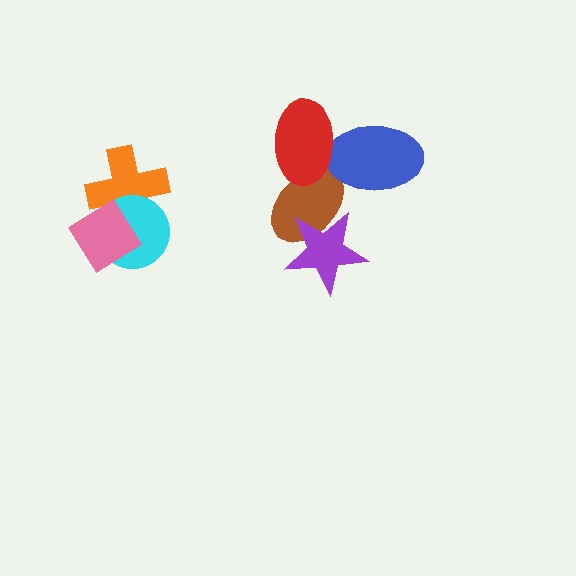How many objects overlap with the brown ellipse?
3 objects overlap with the brown ellipse.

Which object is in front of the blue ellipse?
The red ellipse is in front of the blue ellipse.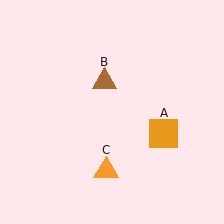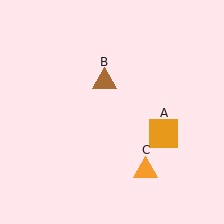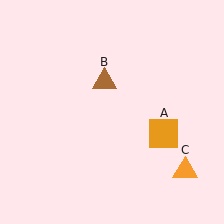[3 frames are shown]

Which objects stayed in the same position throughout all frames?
Orange square (object A) and brown triangle (object B) remained stationary.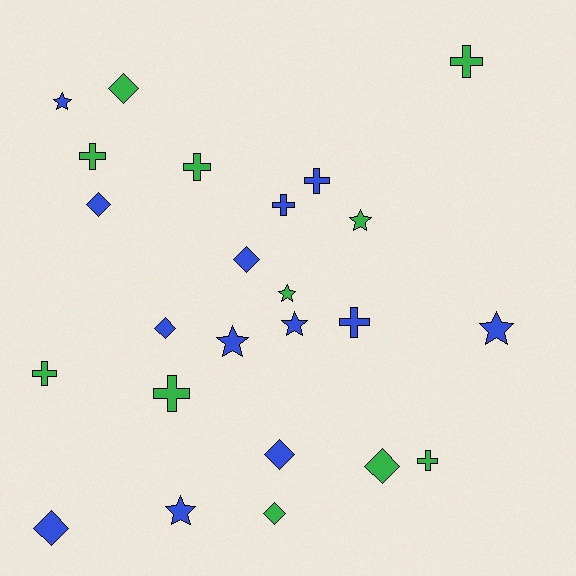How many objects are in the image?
There are 24 objects.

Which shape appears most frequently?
Cross, with 9 objects.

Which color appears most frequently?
Blue, with 13 objects.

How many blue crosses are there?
There are 3 blue crosses.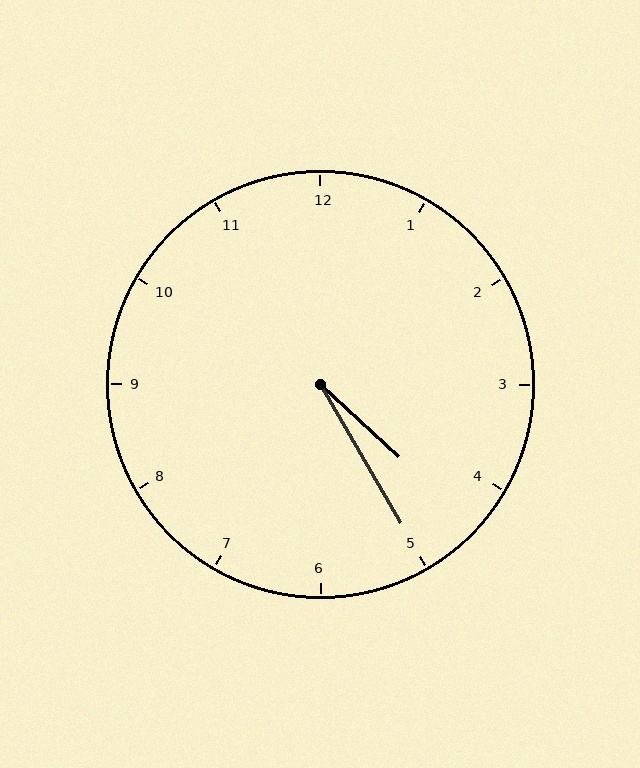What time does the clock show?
4:25.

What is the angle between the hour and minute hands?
Approximately 18 degrees.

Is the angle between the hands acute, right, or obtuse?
It is acute.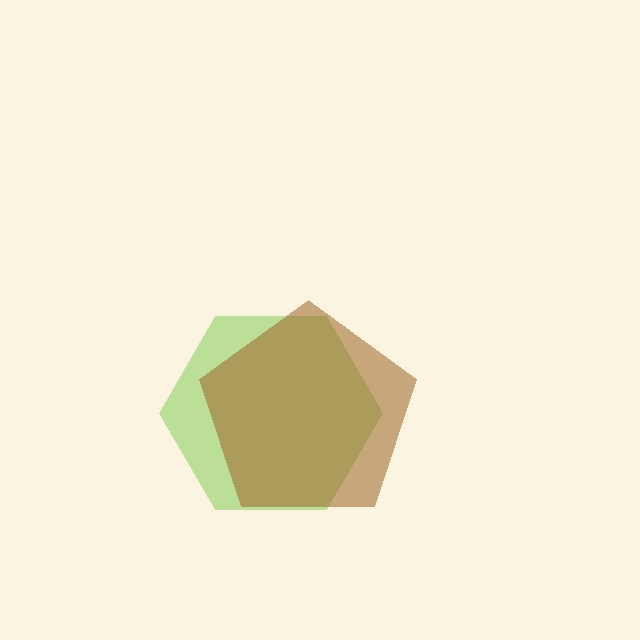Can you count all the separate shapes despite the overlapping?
Yes, there are 2 separate shapes.